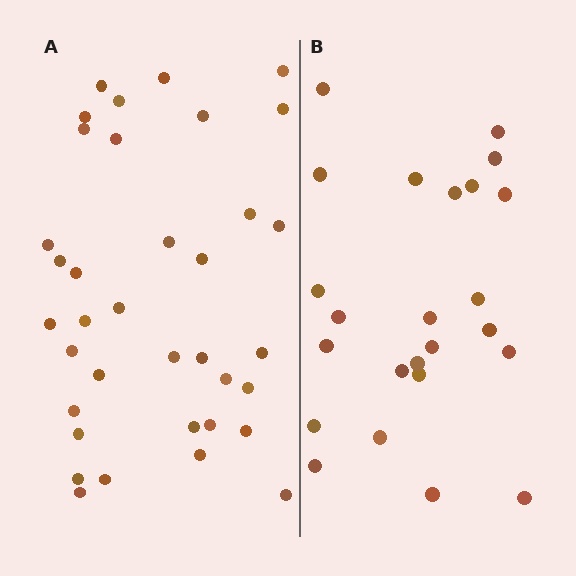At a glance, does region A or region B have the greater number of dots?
Region A (the left region) has more dots.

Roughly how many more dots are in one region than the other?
Region A has roughly 12 or so more dots than region B.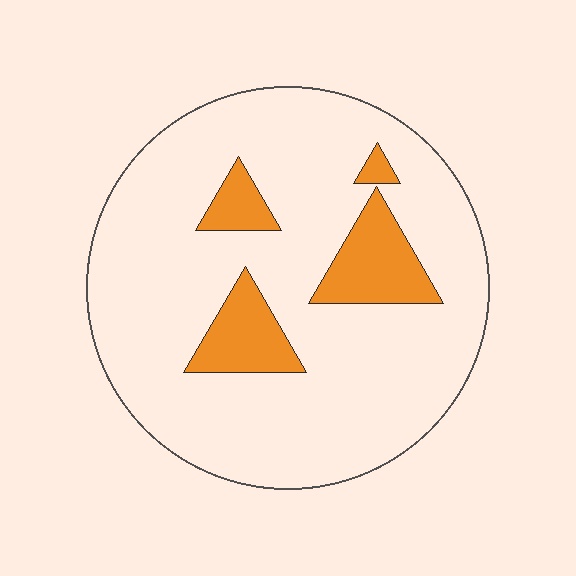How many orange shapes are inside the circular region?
4.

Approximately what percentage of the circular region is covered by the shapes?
Approximately 15%.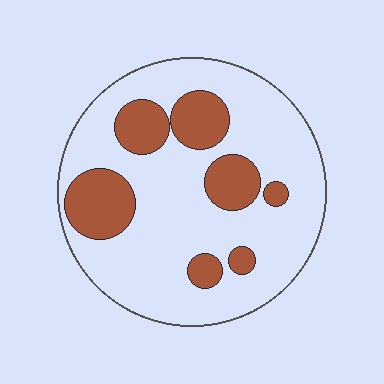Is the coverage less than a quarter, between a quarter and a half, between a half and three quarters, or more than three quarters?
Less than a quarter.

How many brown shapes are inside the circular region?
7.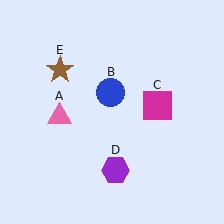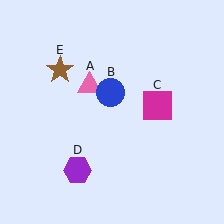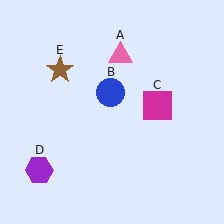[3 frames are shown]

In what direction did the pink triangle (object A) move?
The pink triangle (object A) moved up and to the right.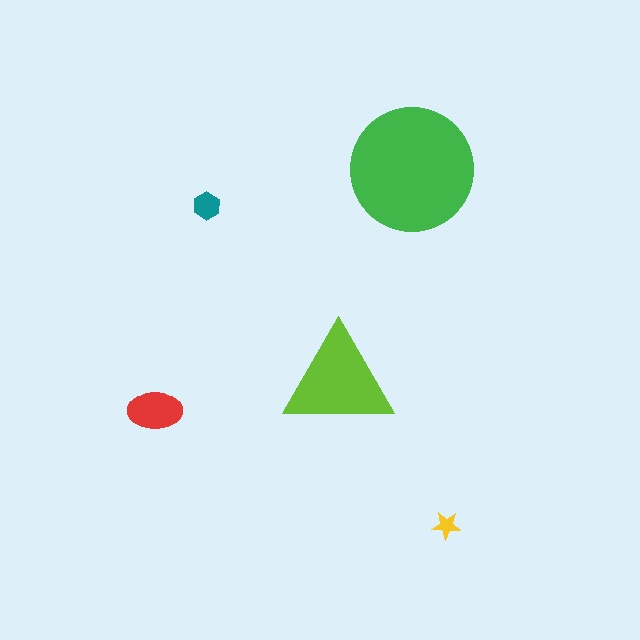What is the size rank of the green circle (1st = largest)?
1st.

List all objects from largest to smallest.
The green circle, the lime triangle, the red ellipse, the teal hexagon, the yellow star.